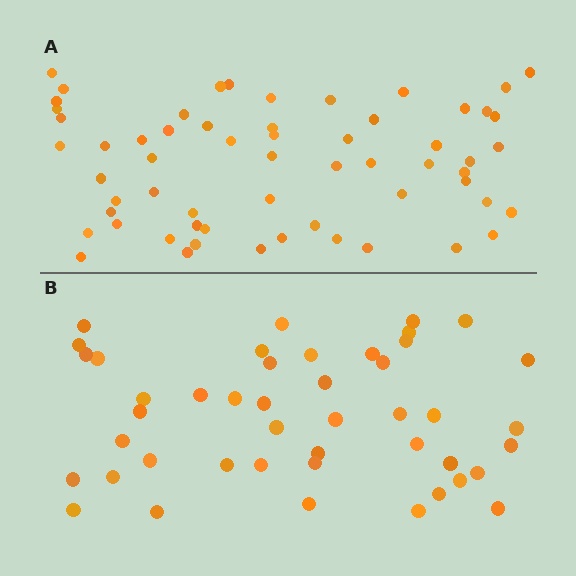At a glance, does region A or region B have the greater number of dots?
Region A (the top region) has more dots.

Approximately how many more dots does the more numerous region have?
Region A has approximately 15 more dots than region B.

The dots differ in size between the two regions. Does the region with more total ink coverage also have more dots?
No. Region B has more total ink coverage because its dots are larger, but region A actually contains more individual dots. Total area can be misleading — the number of items is what matters here.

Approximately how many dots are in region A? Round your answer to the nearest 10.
About 60 dots.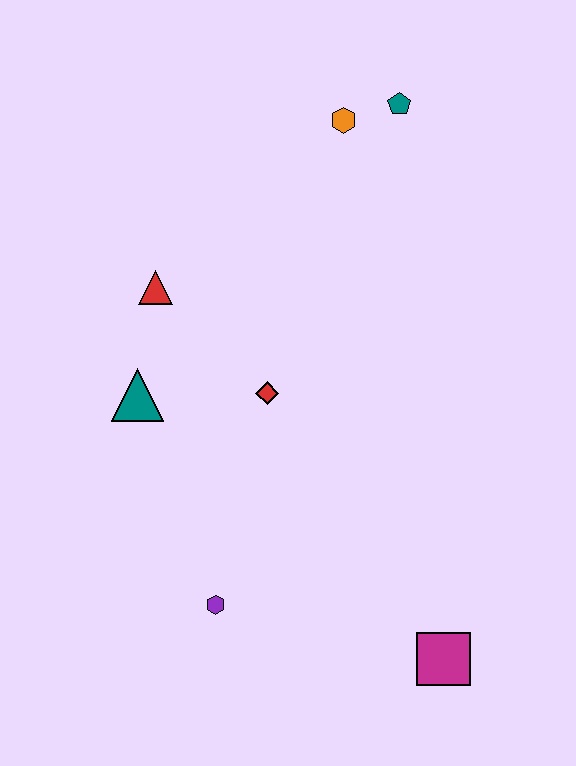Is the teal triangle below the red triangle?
Yes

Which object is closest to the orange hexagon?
The teal pentagon is closest to the orange hexagon.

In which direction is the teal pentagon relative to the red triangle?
The teal pentagon is to the right of the red triangle.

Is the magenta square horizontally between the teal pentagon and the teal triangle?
No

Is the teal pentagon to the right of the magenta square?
No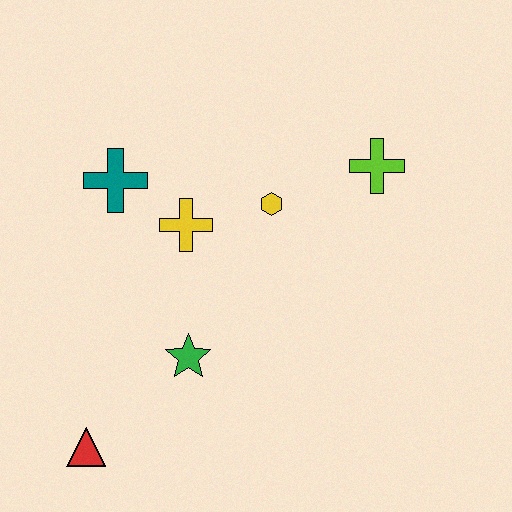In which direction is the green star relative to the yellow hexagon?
The green star is below the yellow hexagon.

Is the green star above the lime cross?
No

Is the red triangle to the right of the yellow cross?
No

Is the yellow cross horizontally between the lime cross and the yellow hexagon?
No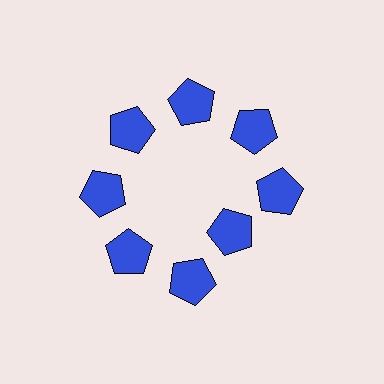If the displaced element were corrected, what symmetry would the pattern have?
It would have 8-fold rotational symmetry — the pattern would map onto itself every 45 degrees.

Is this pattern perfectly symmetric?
No. The 8 blue pentagons are arranged in a ring, but one element near the 4 o'clock position is pulled inward toward the center, breaking the 8-fold rotational symmetry.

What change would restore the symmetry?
The symmetry would be restored by moving it outward, back onto the ring so that all 8 pentagons sit at equal angles and equal distance from the center.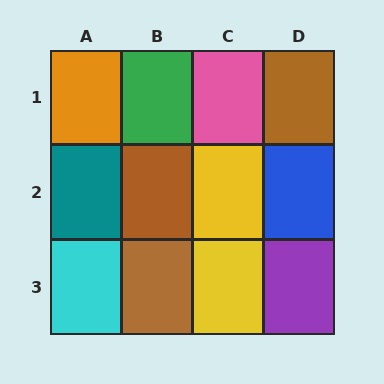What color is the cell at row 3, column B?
Brown.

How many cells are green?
1 cell is green.